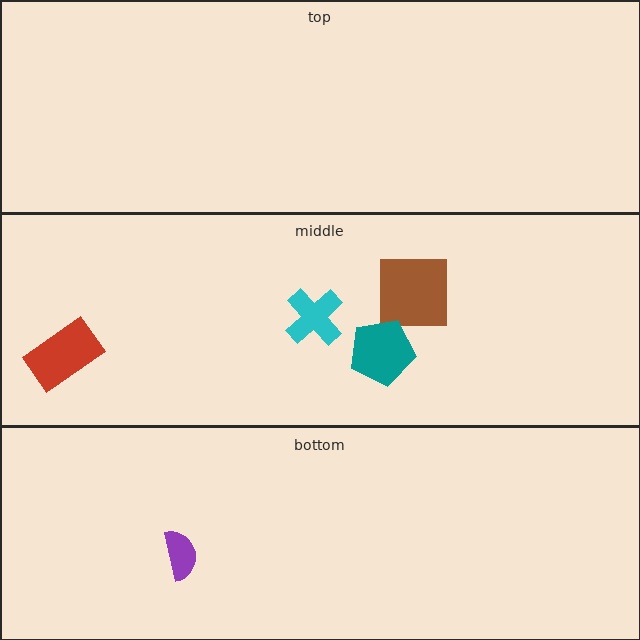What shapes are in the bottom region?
The purple semicircle.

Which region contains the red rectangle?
The middle region.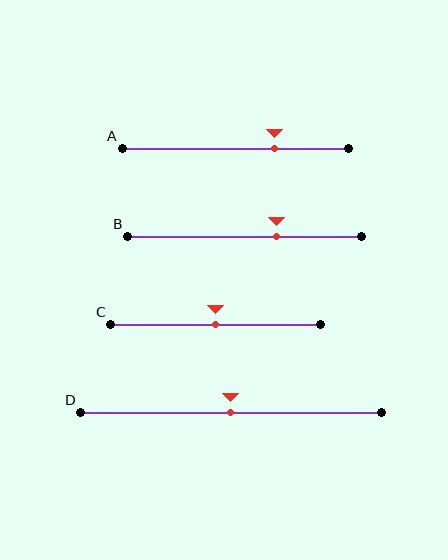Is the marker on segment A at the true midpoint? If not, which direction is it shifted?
No, the marker on segment A is shifted to the right by about 17% of the segment length.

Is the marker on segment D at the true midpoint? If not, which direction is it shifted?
Yes, the marker on segment D is at the true midpoint.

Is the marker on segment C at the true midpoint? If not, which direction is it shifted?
Yes, the marker on segment C is at the true midpoint.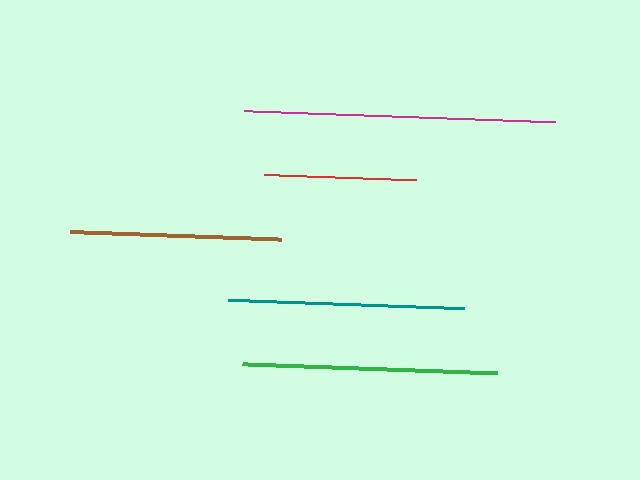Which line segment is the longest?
The magenta line is the longest at approximately 312 pixels.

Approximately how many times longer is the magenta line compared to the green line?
The magenta line is approximately 1.2 times the length of the green line.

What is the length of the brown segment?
The brown segment is approximately 211 pixels long.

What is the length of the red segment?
The red segment is approximately 152 pixels long.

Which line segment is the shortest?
The red line is the shortest at approximately 152 pixels.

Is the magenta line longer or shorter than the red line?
The magenta line is longer than the red line.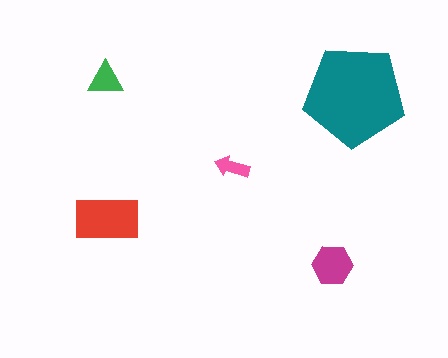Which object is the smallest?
The pink arrow.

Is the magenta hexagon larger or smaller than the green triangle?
Larger.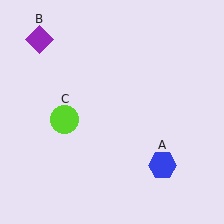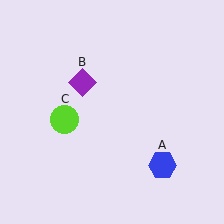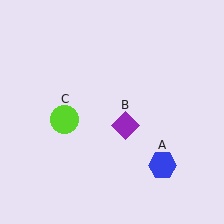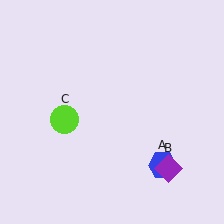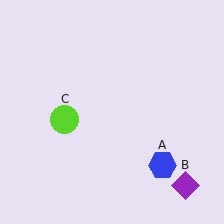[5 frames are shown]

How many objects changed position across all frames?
1 object changed position: purple diamond (object B).